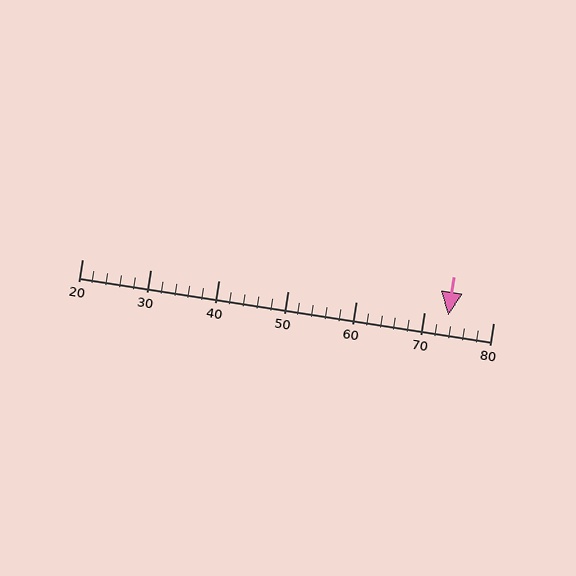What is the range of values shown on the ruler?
The ruler shows values from 20 to 80.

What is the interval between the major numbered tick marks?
The major tick marks are spaced 10 units apart.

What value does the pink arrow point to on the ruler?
The pink arrow points to approximately 74.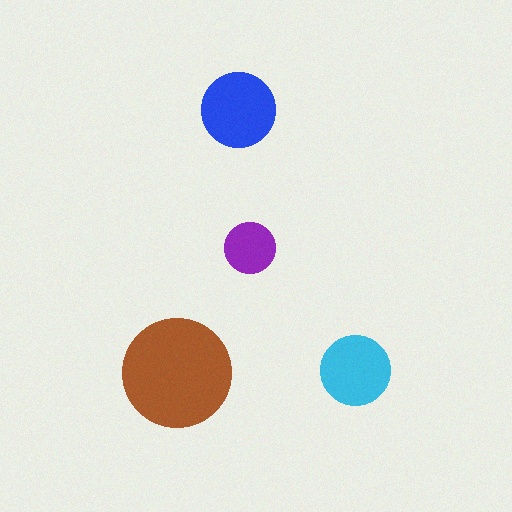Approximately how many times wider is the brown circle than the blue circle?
About 1.5 times wider.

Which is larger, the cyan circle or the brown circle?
The brown one.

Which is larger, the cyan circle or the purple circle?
The cyan one.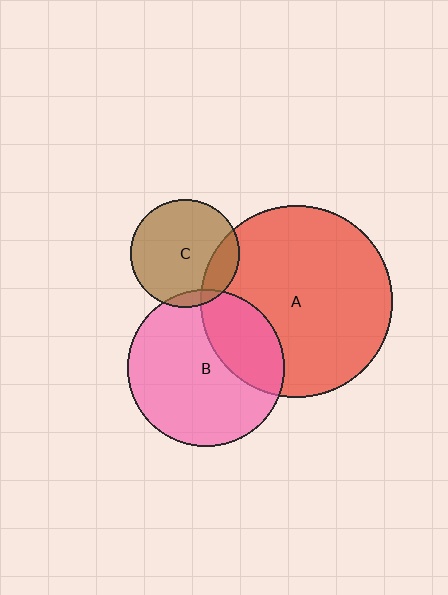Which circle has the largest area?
Circle A (red).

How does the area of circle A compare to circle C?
Approximately 3.2 times.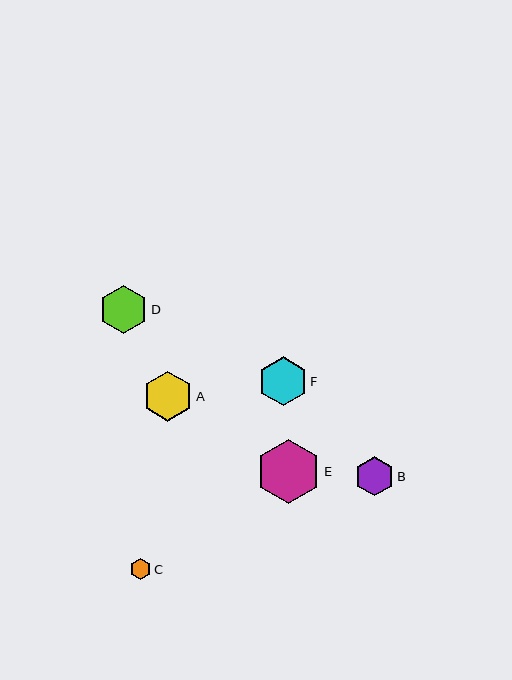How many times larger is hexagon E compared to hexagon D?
Hexagon E is approximately 1.3 times the size of hexagon D.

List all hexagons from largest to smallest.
From largest to smallest: E, A, F, D, B, C.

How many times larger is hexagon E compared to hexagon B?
Hexagon E is approximately 1.6 times the size of hexagon B.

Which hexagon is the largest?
Hexagon E is the largest with a size of approximately 65 pixels.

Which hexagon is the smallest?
Hexagon C is the smallest with a size of approximately 21 pixels.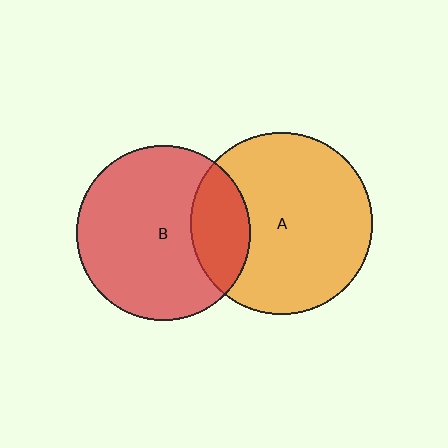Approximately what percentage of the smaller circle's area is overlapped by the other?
Approximately 25%.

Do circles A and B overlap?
Yes.